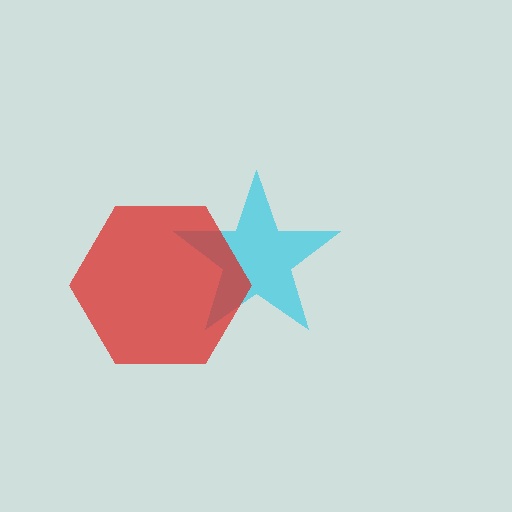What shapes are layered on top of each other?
The layered shapes are: a cyan star, a red hexagon.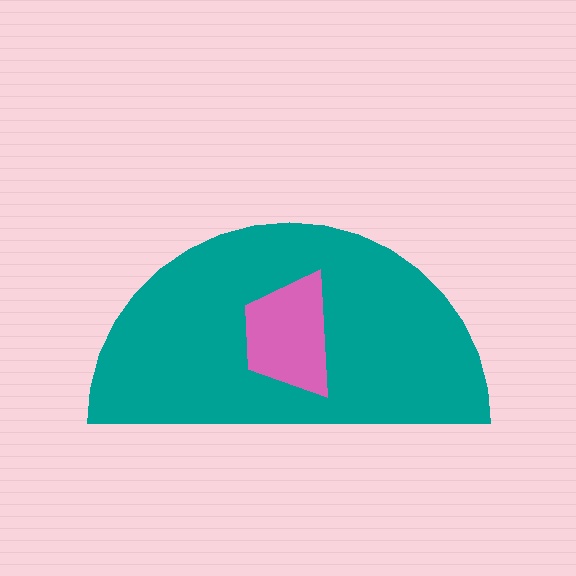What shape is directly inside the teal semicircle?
The pink trapezoid.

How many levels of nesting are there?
2.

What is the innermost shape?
The pink trapezoid.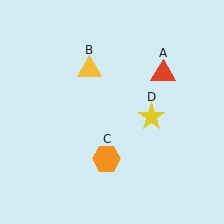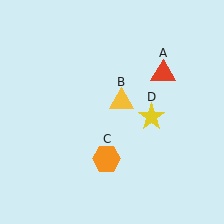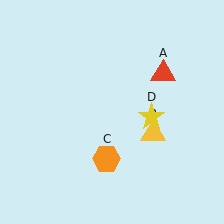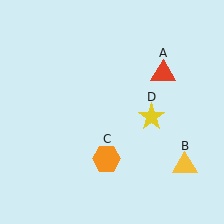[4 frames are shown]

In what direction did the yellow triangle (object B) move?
The yellow triangle (object B) moved down and to the right.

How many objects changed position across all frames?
1 object changed position: yellow triangle (object B).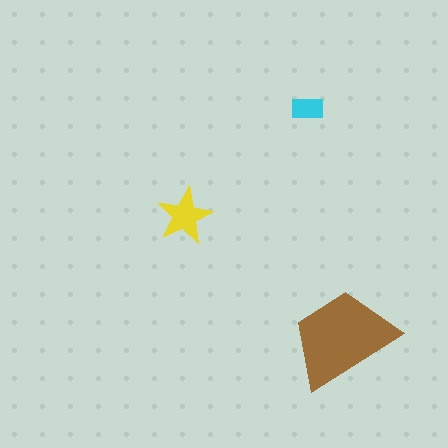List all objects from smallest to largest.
The cyan rectangle, the yellow star, the brown trapezoid.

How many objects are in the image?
There are 3 objects in the image.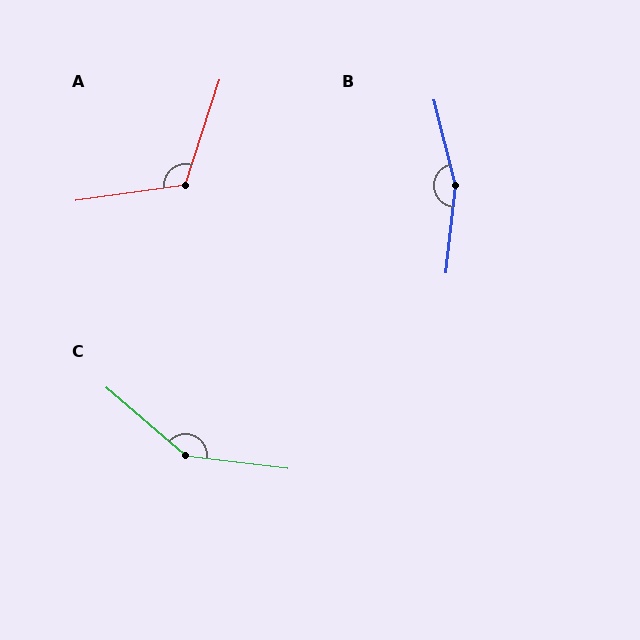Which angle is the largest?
B, at approximately 159 degrees.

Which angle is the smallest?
A, at approximately 116 degrees.